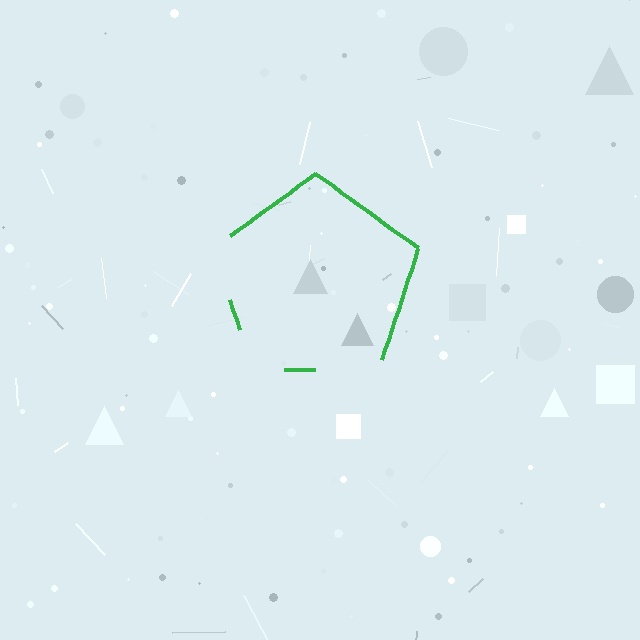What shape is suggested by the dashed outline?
The dashed outline suggests a pentagon.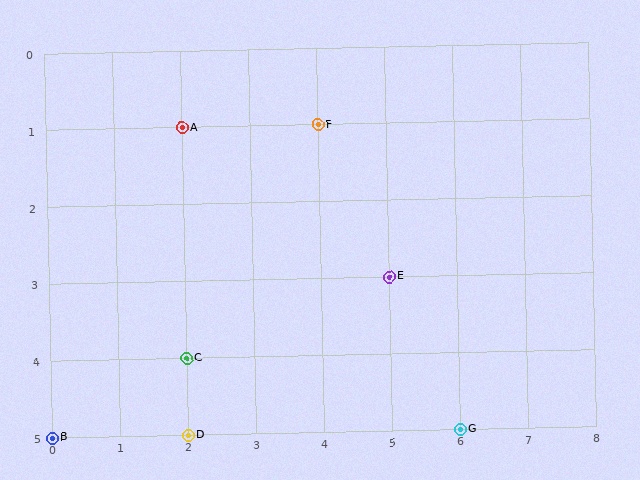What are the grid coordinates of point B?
Point B is at grid coordinates (0, 5).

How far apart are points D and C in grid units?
Points D and C are 1 row apart.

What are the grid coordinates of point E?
Point E is at grid coordinates (5, 3).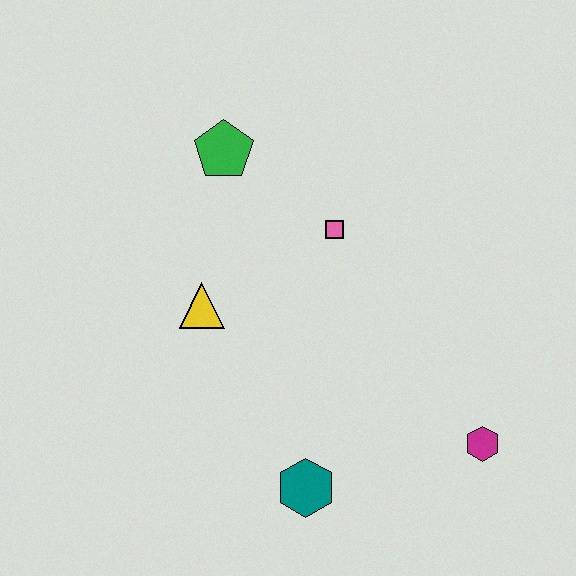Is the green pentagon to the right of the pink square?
No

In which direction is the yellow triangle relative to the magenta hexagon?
The yellow triangle is to the left of the magenta hexagon.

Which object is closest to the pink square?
The green pentagon is closest to the pink square.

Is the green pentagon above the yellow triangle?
Yes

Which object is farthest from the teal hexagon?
The green pentagon is farthest from the teal hexagon.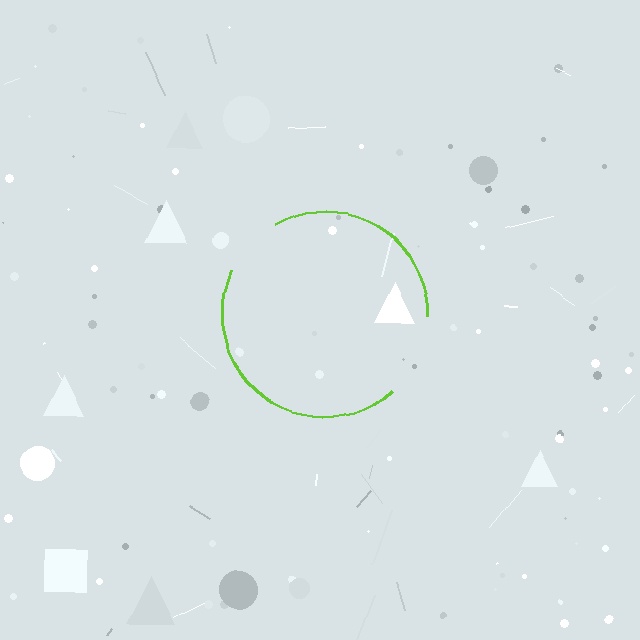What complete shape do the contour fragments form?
The contour fragments form a circle.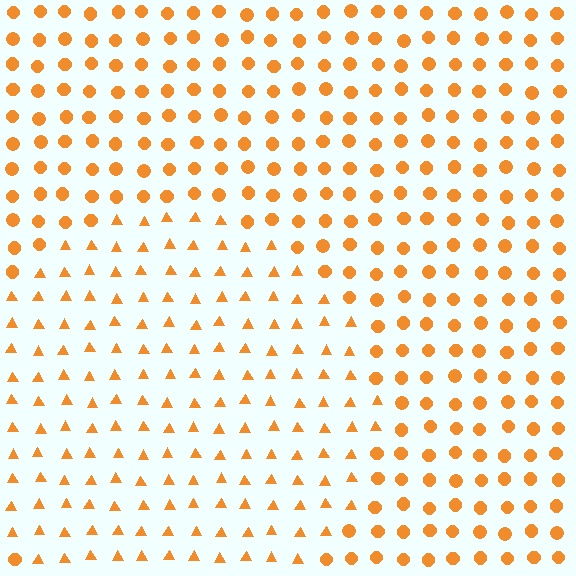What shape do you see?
I see a circle.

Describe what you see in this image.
The image is filled with small orange elements arranged in a uniform grid. A circle-shaped region contains triangles, while the surrounding area contains circles. The boundary is defined purely by the change in element shape.